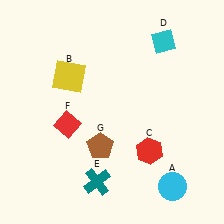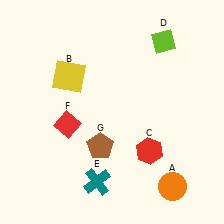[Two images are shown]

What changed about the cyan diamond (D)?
In Image 1, D is cyan. In Image 2, it changed to lime.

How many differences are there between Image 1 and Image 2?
There are 2 differences between the two images.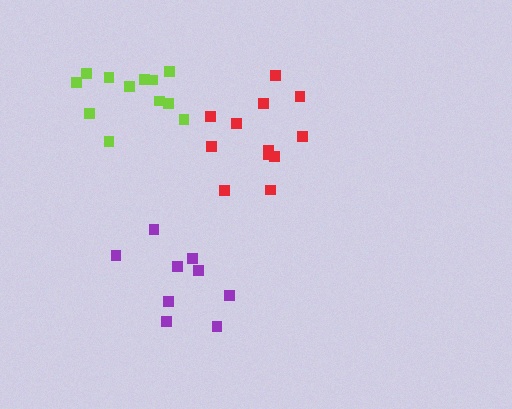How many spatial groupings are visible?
There are 3 spatial groupings.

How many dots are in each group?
Group 1: 12 dots, Group 2: 12 dots, Group 3: 9 dots (33 total).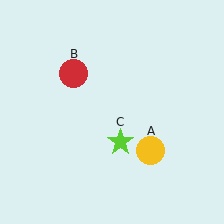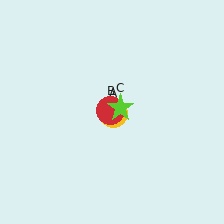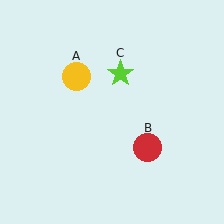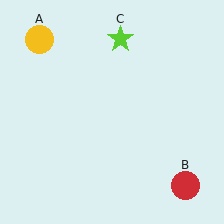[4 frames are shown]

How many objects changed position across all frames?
3 objects changed position: yellow circle (object A), red circle (object B), lime star (object C).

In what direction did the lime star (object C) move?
The lime star (object C) moved up.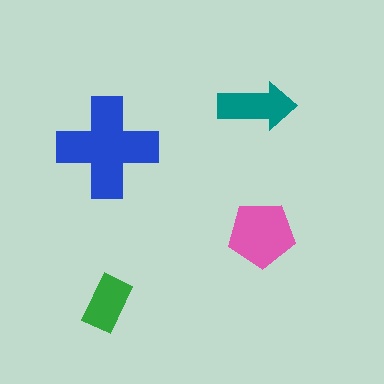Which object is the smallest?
The green rectangle.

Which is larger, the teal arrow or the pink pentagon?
The pink pentagon.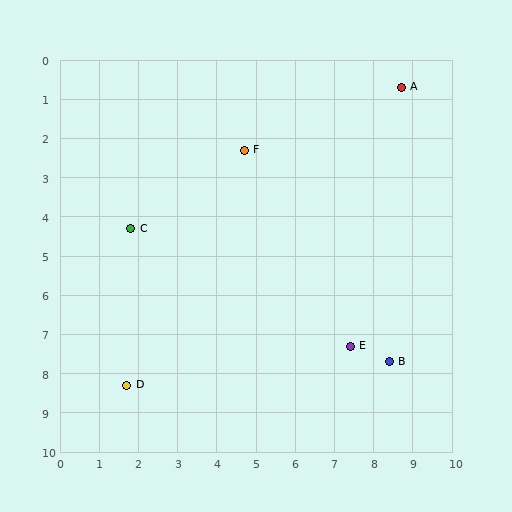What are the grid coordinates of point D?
Point D is at approximately (1.7, 8.3).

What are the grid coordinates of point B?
Point B is at approximately (8.4, 7.7).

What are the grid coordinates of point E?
Point E is at approximately (7.4, 7.3).